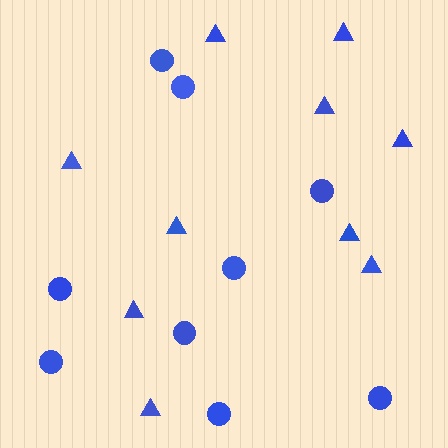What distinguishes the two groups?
There are 2 groups: one group of triangles (10) and one group of circles (9).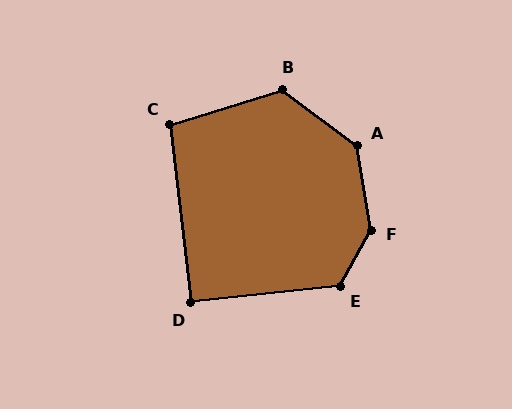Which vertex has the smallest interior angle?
D, at approximately 91 degrees.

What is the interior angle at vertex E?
Approximately 124 degrees (obtuse).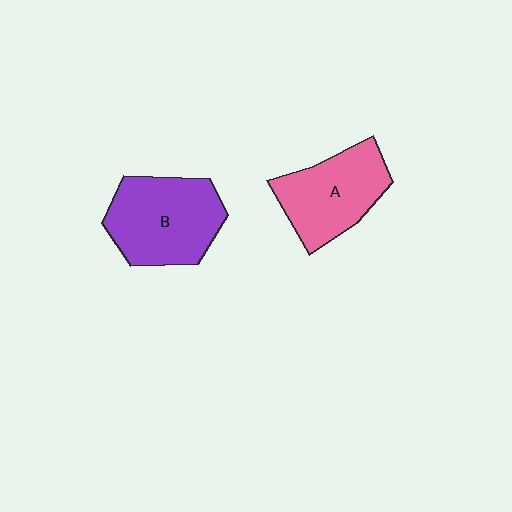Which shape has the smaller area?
Shape A (pink).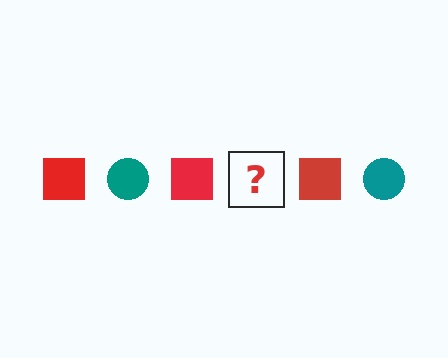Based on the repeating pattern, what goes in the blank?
The blank should be a teal circle.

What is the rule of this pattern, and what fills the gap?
The rule is that the pattern alternates between red square and teal circle. The gap should be filled with a teal circle.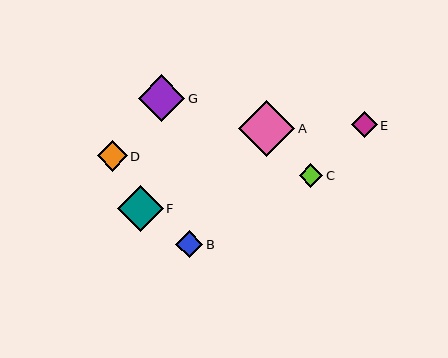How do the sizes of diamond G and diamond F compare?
Diamond G and diamond F are approximately the same size.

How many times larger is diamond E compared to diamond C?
Diamond E is approximately 1.1 times the size of diamond C.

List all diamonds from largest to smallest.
From largest to smallest: A, G, F, D, B, E, C.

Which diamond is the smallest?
Diamond C is the smallest with a size of approximately 24 pixels.